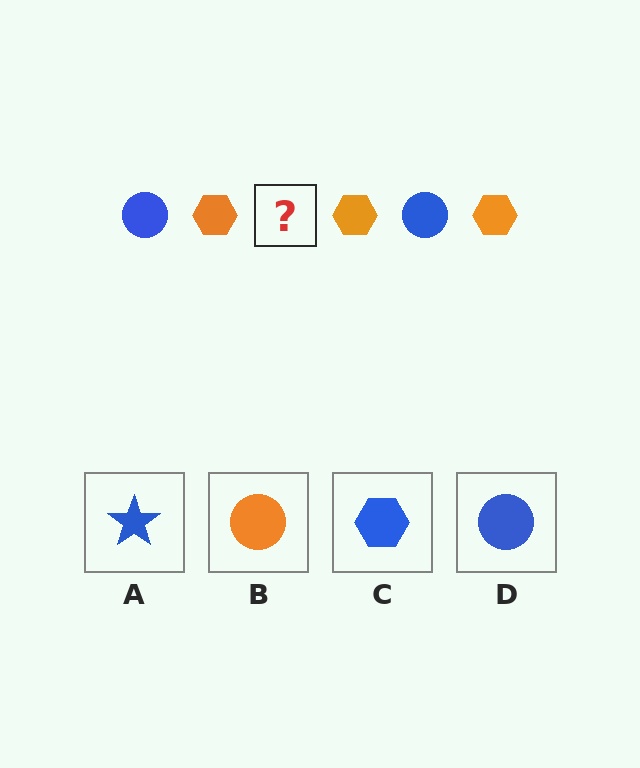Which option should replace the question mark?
Option D.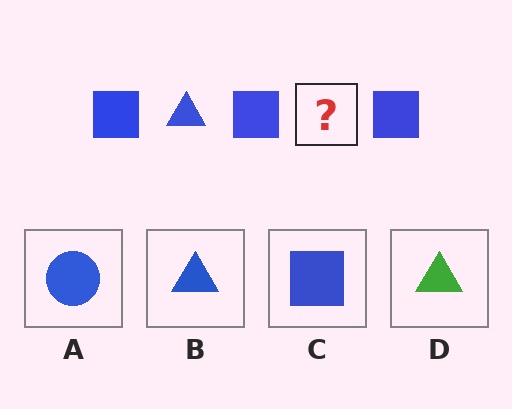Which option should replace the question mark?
Option B.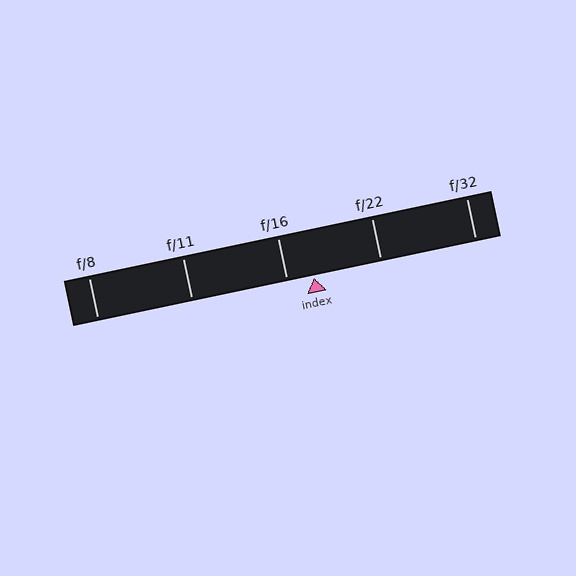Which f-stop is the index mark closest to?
The index mark is closest to f/16.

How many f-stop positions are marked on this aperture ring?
There are 5 f-stop positions marked.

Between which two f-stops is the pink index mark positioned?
The index mark is between f/16 and f/22.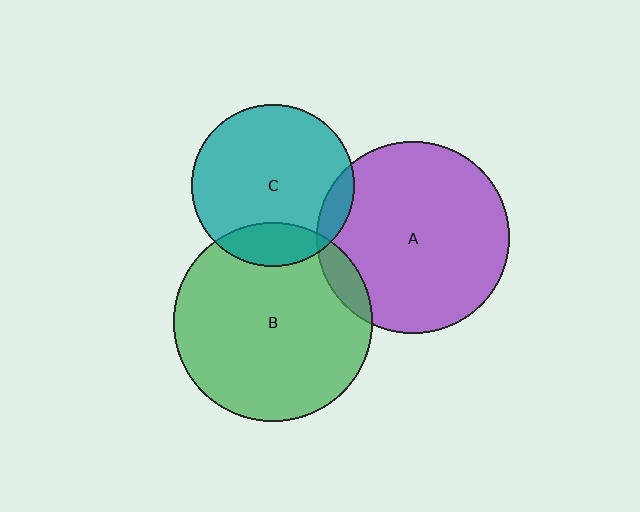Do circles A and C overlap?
Yes.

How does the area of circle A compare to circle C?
Approximately 1.4 times.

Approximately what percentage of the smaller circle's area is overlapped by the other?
Approximately 10%.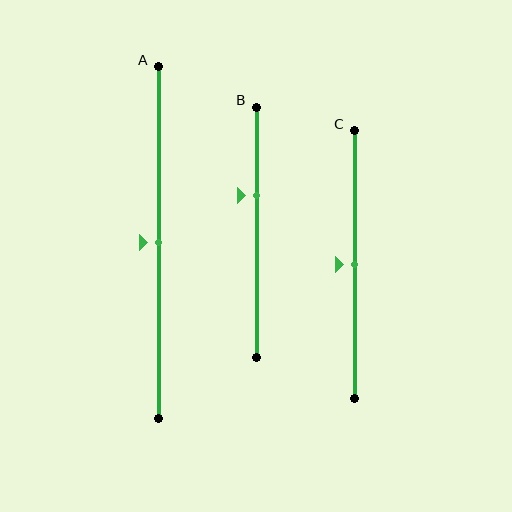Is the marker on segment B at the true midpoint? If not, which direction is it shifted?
No, the marker on segment B is shifted upward by about 15% of the segment length.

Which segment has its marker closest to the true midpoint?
Segment A has its marker closest to the true midpoint.